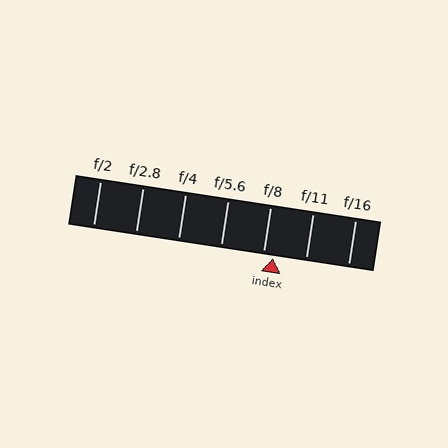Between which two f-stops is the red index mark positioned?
The index mark is between f/8 and f/11.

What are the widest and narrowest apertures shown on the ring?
The widest aperture shown is f/2 and the narrowest is f/16.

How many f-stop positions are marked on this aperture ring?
There are 7 f-stop positions marked.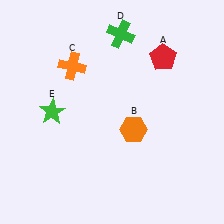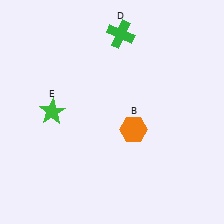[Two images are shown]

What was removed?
The red pentagon (A), the orange cross (C) were removed in Image 2.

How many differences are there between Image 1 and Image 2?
There are 2 differences between the two images.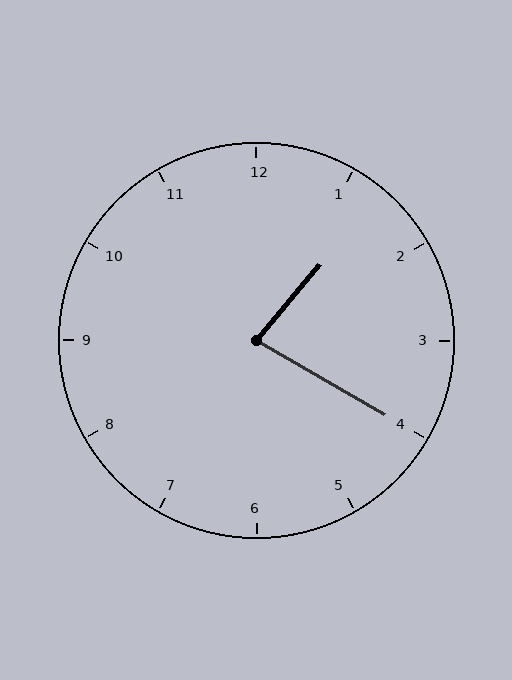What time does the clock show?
1:20.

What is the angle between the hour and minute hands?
Approximately 80 degrees.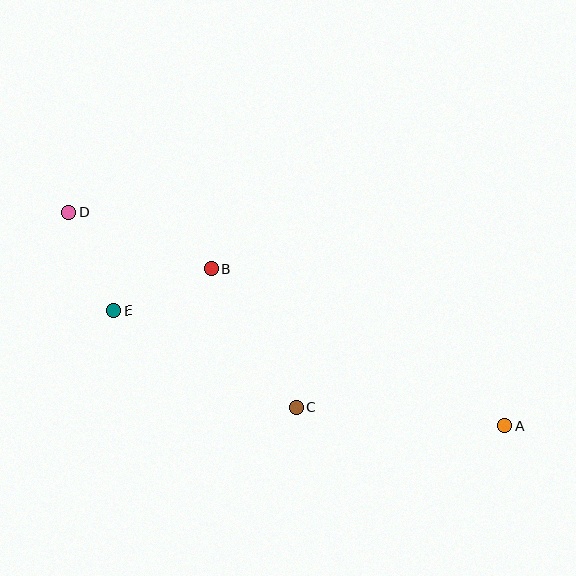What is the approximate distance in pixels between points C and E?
The distance between C and E is approximately 207 pixels.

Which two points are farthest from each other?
Points A and D are farthest from each other.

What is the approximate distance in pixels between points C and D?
The distance between C and D is approximately 300 pixels.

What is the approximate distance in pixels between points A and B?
The distance between A and B is approximately 333 pixels.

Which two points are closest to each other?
Points B and E are closest to each other.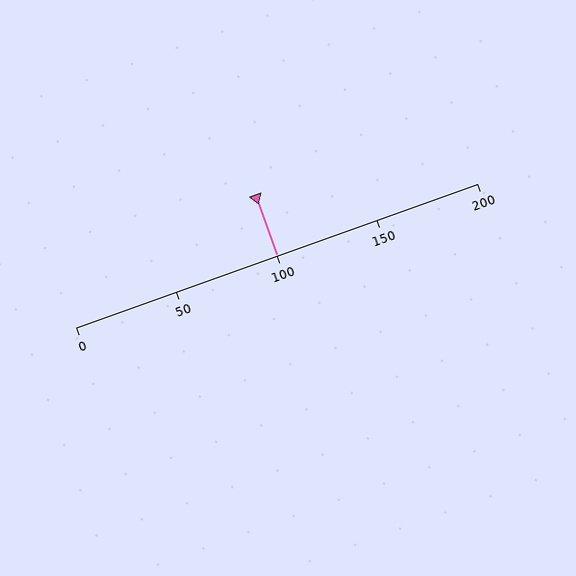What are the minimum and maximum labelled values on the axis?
The axis runs from 0 to 200.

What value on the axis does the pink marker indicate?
The marker indicates approximately 100.